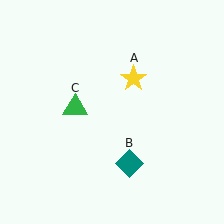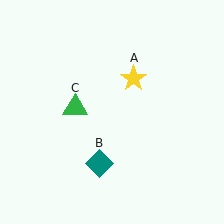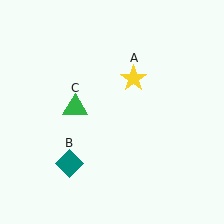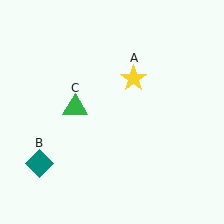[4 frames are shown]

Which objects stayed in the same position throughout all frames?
Yellow star (object A) and green triangle (object C) remained stationary.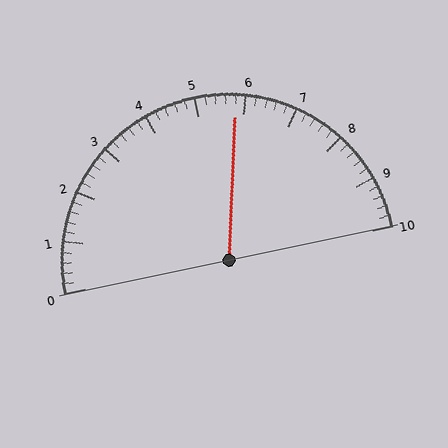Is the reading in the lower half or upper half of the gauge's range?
The reading is in the upper half of the range (0 to 10).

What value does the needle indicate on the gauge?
The needle indicates approximately 5.8.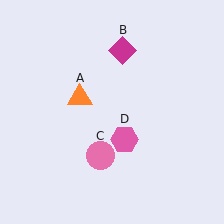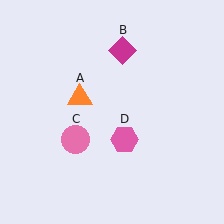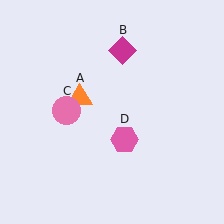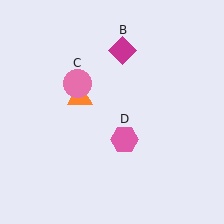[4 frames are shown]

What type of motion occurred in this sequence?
The pink circle (object C) rotated clockwise around the center of the scene.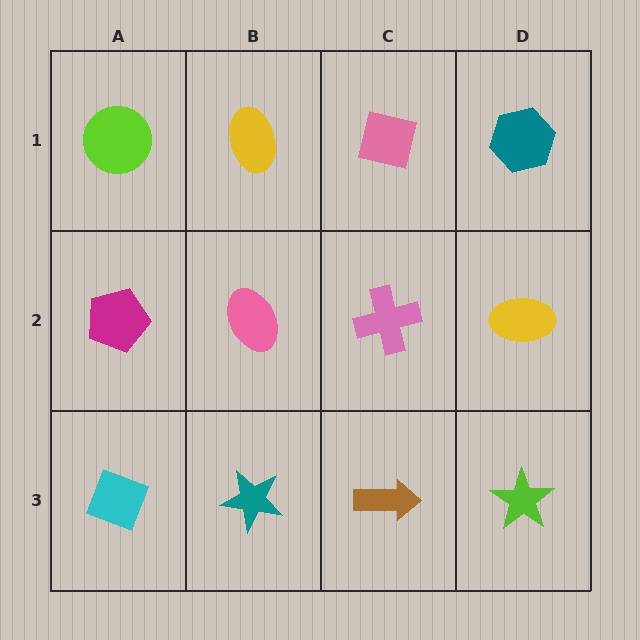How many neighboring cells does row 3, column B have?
3.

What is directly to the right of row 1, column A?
A yellow ellipse.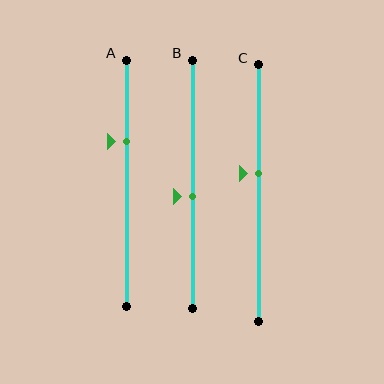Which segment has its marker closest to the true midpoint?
Segment B has its marker closest to the true midpoint.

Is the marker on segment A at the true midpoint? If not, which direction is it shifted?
No, the marker on segment A is shifted upward by about 17% of the segment length.